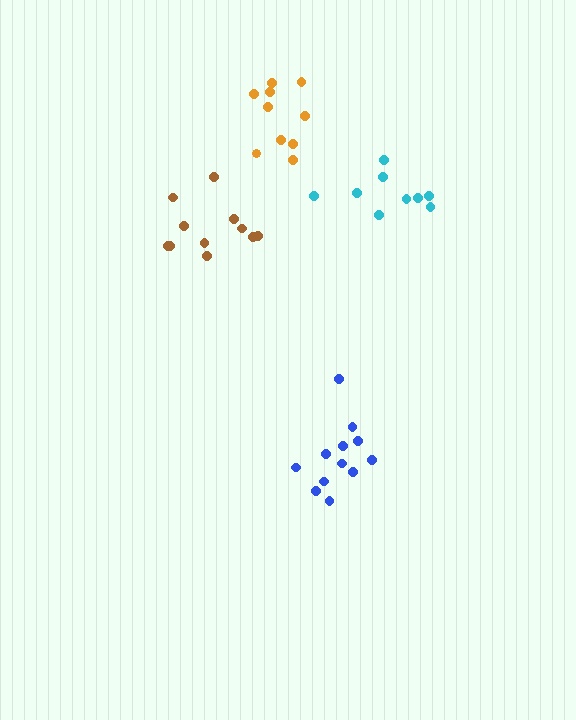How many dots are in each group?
Group 1: 12 dots, Group 2: 10 dots, Group 3: 11 dots, Group 4: 9 dots (42 total).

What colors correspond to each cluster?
The clusters are colored: blue, orange, brown, cyan.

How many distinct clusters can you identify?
There are 4 distinct clusters.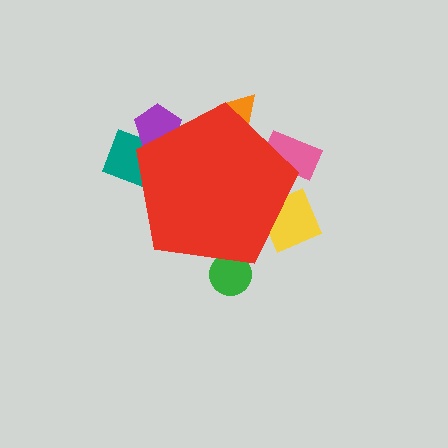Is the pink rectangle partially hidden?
Yes, the pink rectangle is partially hidden behind the red pentagon.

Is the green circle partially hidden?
Yes, the green circle is partially hidden behind the red pentagon.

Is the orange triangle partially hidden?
Yes, the orange triangle is partially hidden behind the red pentagon.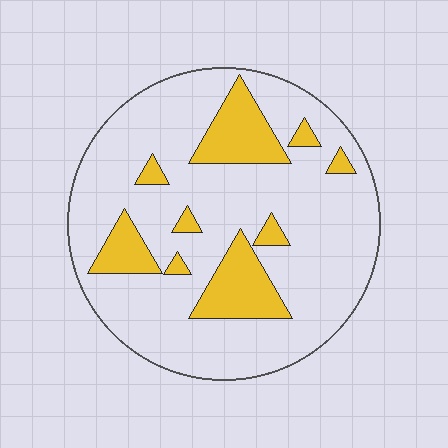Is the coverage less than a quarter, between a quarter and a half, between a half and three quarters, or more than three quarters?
Less than a quarter.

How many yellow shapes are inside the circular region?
9.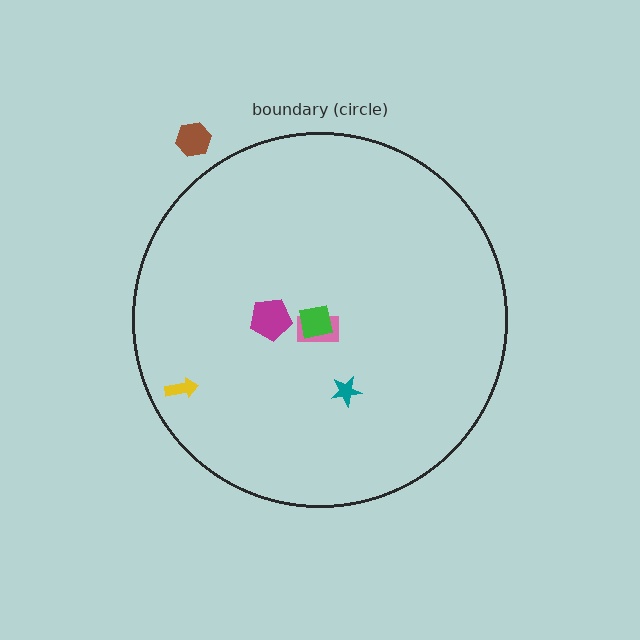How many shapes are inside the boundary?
5 inside, 1 outside.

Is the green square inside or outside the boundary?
Inside.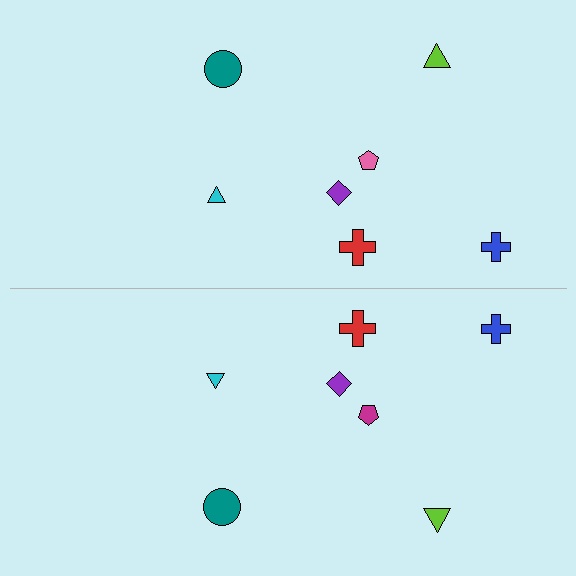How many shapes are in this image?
There are 14 shapes in this image.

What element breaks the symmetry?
The magenta pentagon on the bottom side breaks the symmetry — its mirror counterpart is pink.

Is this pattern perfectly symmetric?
No, the pattern is not perfectly symmetric. The magenta pentagon on the bottom side breaks the symmetry — its mirror counterpart is pink.